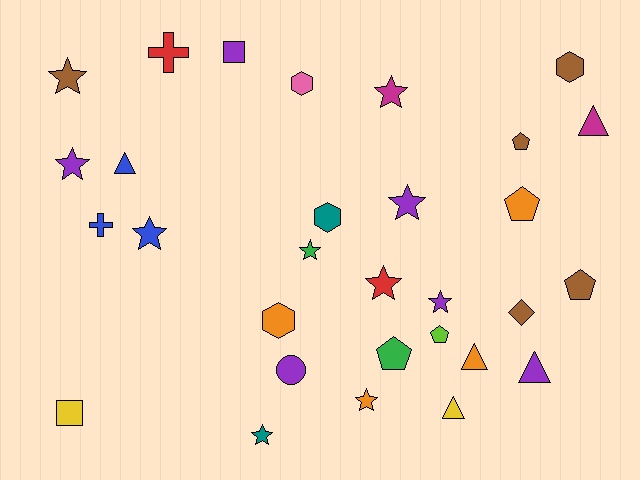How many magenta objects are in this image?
There are 2 magenta objects.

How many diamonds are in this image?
There is 1 diamond.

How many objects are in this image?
There are 30 objects.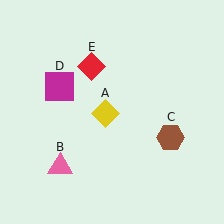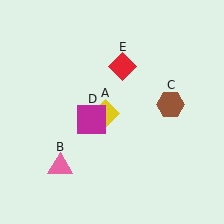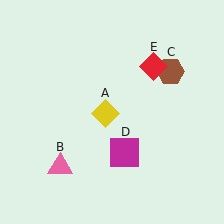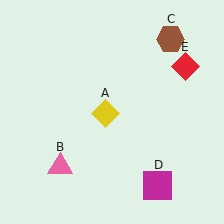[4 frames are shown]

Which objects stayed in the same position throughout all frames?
Yellow diamond (object A) and pink triangle (object B) remained stationary.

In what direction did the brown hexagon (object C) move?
The brown hexagon (object C) moved up.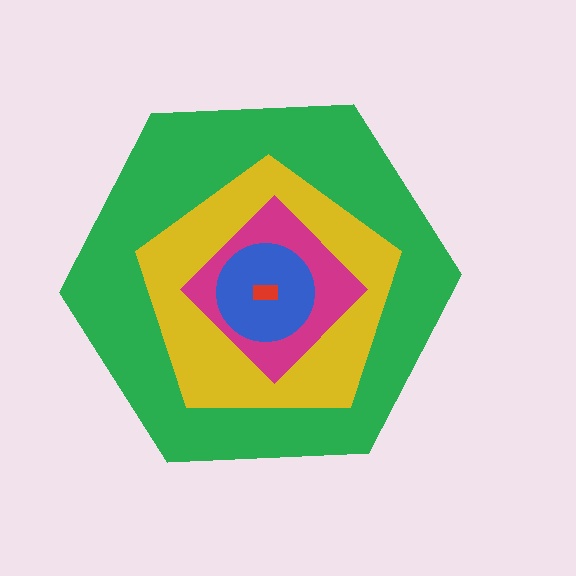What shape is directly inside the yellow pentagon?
The magenta diamond.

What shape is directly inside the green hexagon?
The yellow pentagon.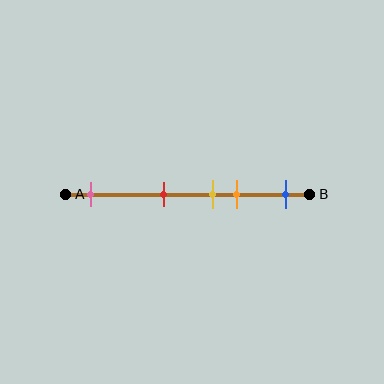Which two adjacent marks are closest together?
The yellow and orange marks are the closest adjacent pair.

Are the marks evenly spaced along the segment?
No, the marks are not evenly spaced.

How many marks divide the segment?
There are 5 marks dividing the segment.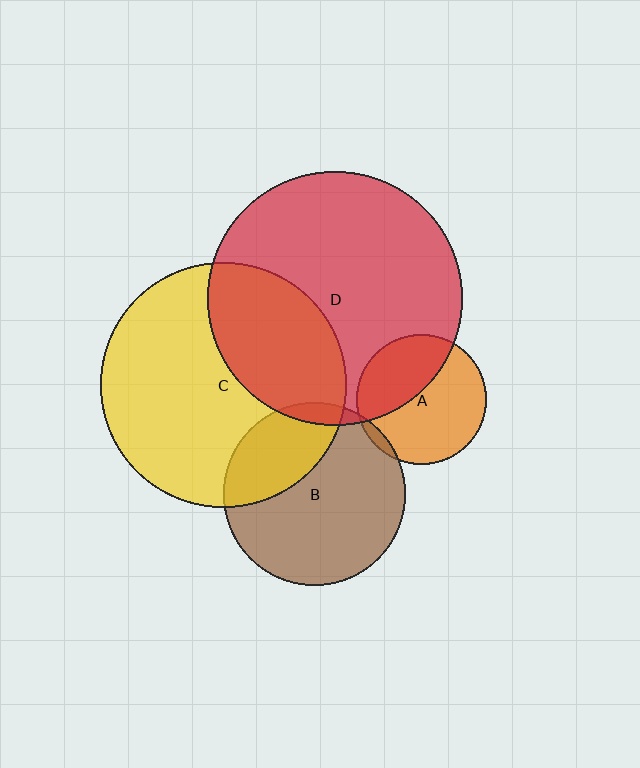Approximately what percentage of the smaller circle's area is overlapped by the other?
Approximately 5%.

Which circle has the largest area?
Circle D (red).